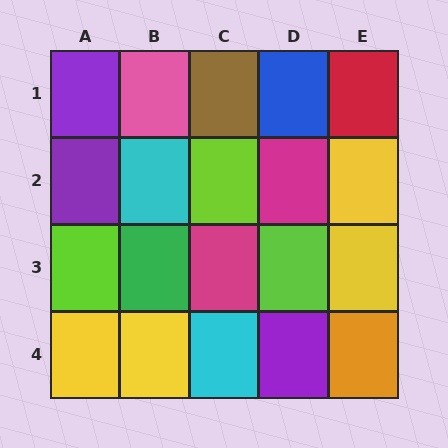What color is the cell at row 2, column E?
Yellow.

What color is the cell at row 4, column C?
Cyan.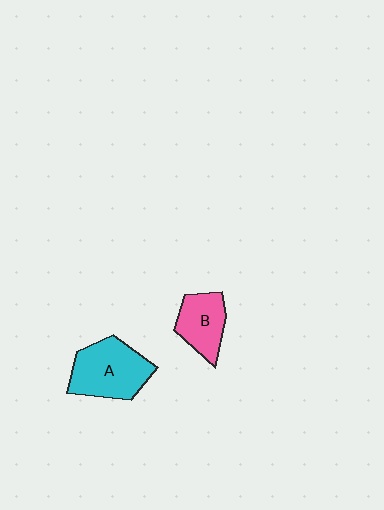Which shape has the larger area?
Shape A (cyan).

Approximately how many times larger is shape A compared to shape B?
Approximately 1.5 times.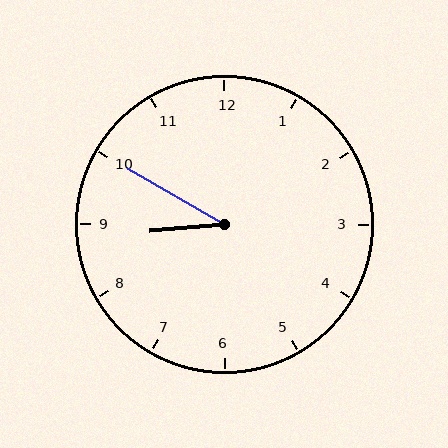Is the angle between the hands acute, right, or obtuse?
It is acute.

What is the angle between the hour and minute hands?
Approximately 35 degrees.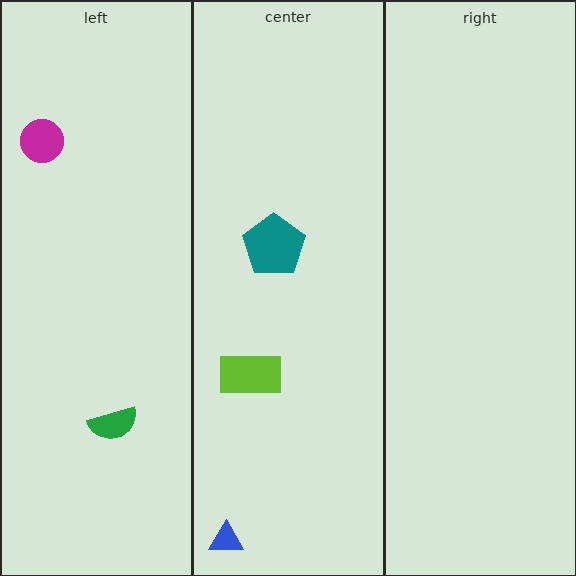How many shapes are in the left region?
2.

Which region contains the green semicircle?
The left region.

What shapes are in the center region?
The lime rectangle, the blue triangle, the teal pentagon.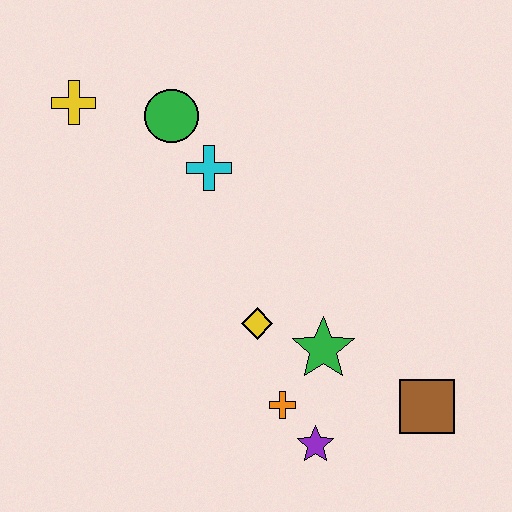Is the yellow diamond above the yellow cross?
No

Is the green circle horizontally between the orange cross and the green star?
No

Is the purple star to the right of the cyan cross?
Yes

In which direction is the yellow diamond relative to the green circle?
The yellow diamond is below the green circle.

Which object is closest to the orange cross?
The purple star is closest to the orange cross.